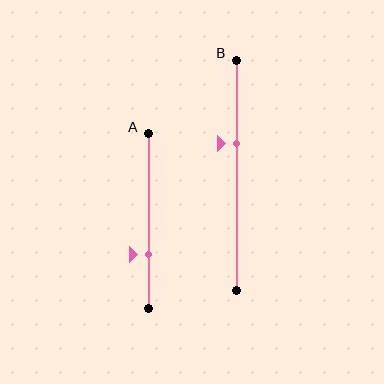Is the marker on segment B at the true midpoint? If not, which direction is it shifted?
No, the marker on segment B is shifted upward by about 14% of the segment length.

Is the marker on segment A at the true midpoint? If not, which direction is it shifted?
No, the marker on segment A is shifted downward by about 19% of the segment length.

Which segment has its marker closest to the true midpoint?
Segment B has its marker closest to the true midpoint.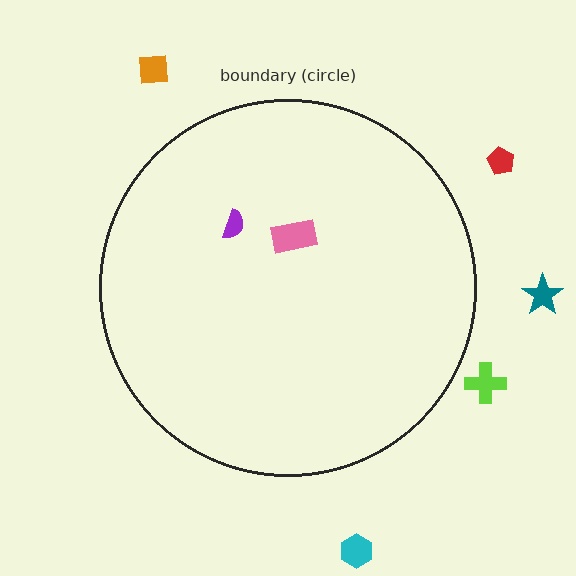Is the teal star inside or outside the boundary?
Outside.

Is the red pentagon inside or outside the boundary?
Outside.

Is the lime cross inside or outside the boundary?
Outside.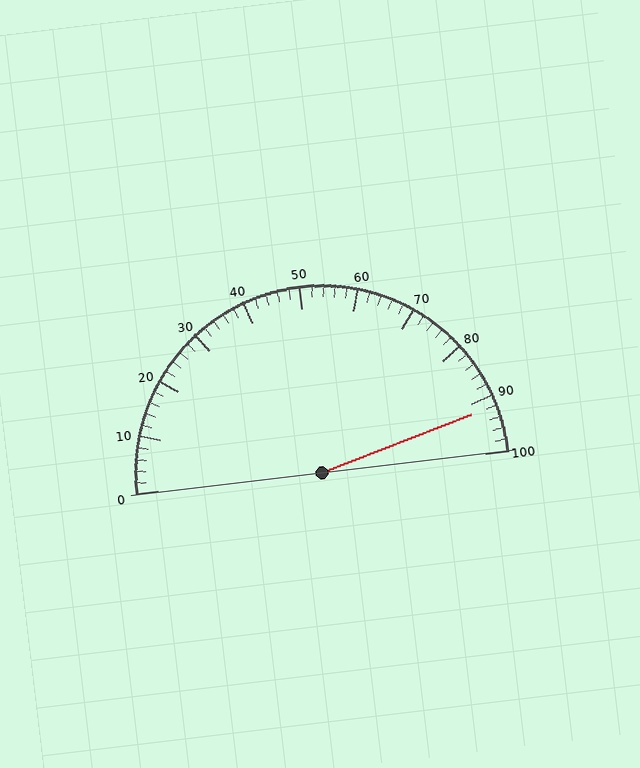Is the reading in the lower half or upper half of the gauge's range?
The reading is in the upper half of the range (0 to 100).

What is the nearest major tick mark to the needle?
The nearest major tick mark is 90.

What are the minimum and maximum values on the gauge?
The gauge ranges from 0 to 100.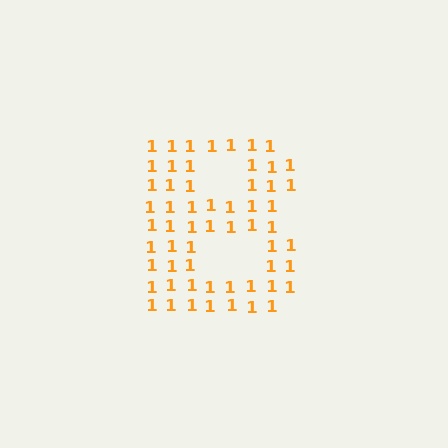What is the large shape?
The large shape is the letter B.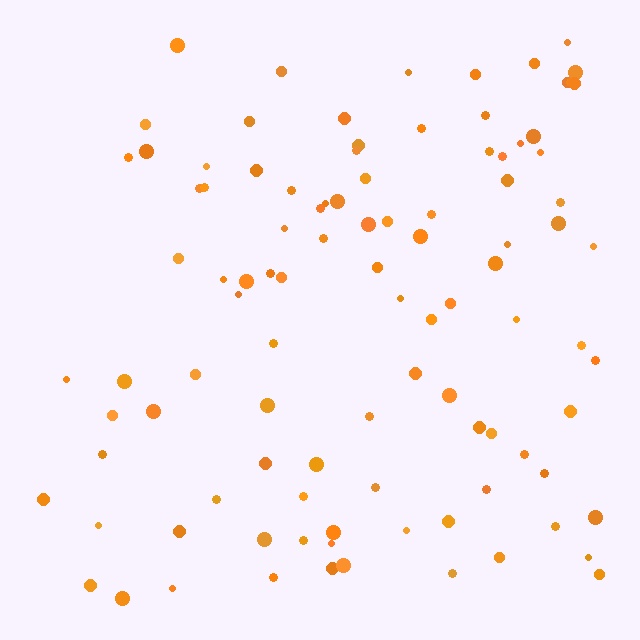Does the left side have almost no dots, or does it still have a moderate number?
Still a moderate number, just noticeably fewer than the right.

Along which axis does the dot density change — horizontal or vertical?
Horizontal.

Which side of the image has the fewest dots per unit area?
The left.